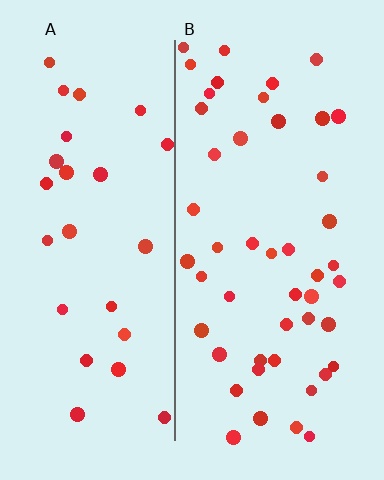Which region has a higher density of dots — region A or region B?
B (the right).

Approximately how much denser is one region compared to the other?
Approximately 1.8× — region B over region A.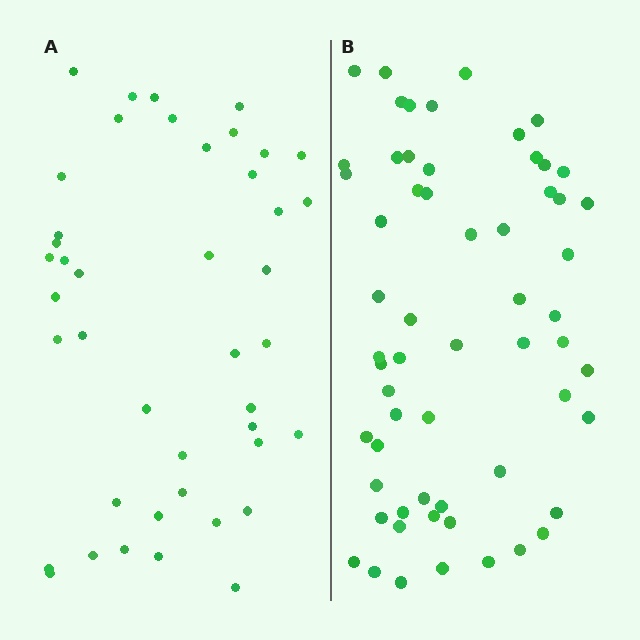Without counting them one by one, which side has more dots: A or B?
Region B (the right region) has more dots.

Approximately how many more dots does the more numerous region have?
Region B has approximately 15 more dots than region A.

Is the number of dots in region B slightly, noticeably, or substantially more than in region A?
Region B has noticeably more, but not dramatically so. The ratio is roughly 1.4 to 1.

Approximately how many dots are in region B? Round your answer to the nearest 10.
About 60 dots.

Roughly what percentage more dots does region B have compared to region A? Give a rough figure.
About 40% more.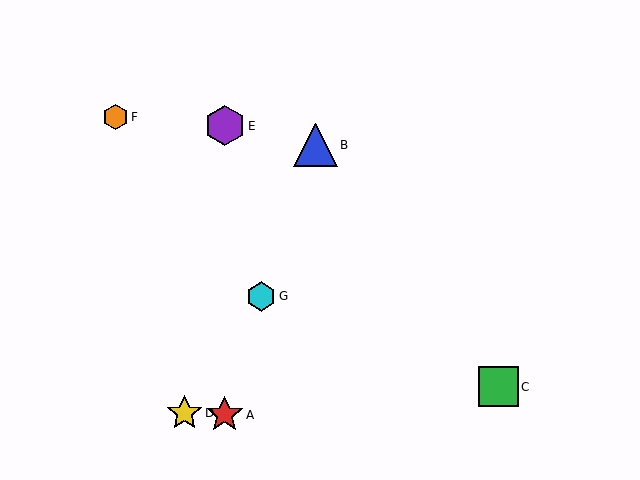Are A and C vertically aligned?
No, A is at x≈225 and C is at x≈498.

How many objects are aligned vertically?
2 objects (A, E) are aligned vertically.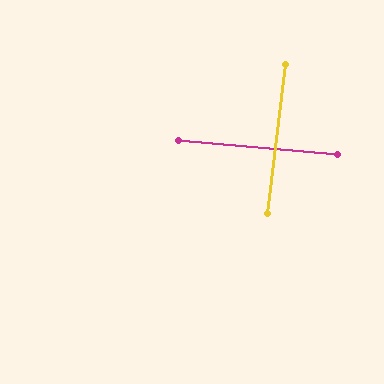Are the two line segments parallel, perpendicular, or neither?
Perpendicular — they meet at approximately 88°.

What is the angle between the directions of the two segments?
Approximately 88 degrees.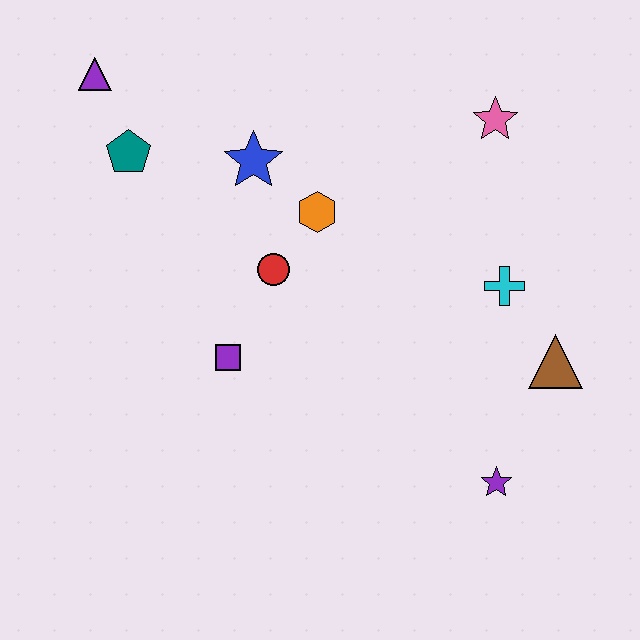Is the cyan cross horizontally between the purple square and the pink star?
No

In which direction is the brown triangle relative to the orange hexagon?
The brown triangle is to the right of the orange hexagon.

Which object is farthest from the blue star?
The purple star is farthest from the blue star.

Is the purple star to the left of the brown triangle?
Yes